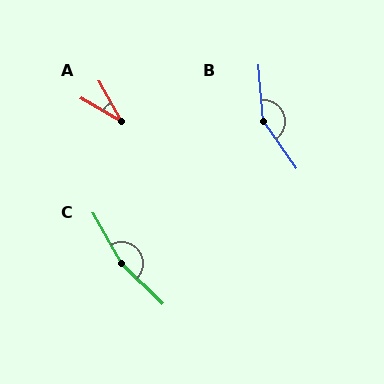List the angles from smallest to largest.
A (30°), B (150°), C (164°).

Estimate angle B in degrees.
Approximately 150 degrees.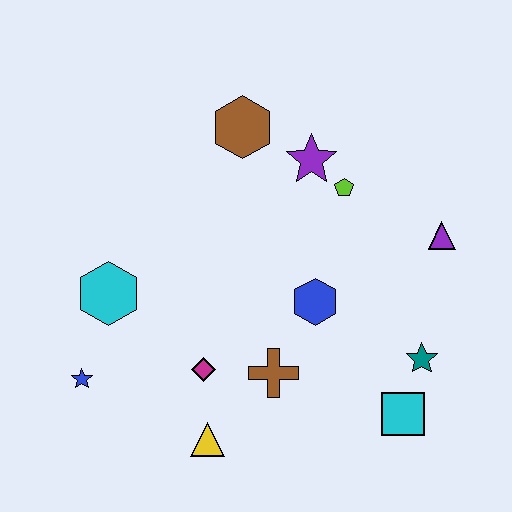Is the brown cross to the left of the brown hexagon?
No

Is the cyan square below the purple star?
Yes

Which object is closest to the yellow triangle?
The magenta diamond is closest to the yellow triangle.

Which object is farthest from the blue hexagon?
The blue star is farthest from the blue hexagon.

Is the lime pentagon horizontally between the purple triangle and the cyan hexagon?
Yes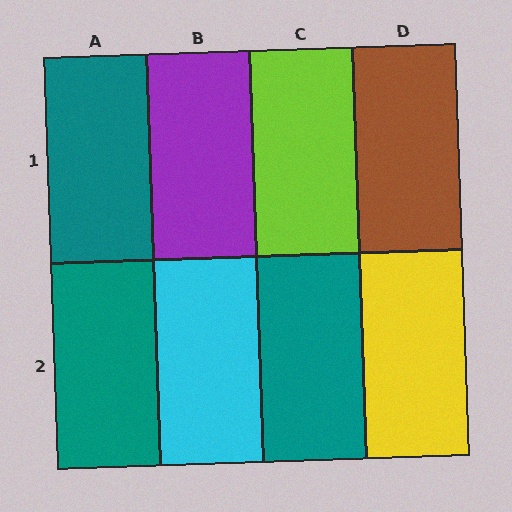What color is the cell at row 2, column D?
Yellow.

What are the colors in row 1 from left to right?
Teal, purple, lime, brown.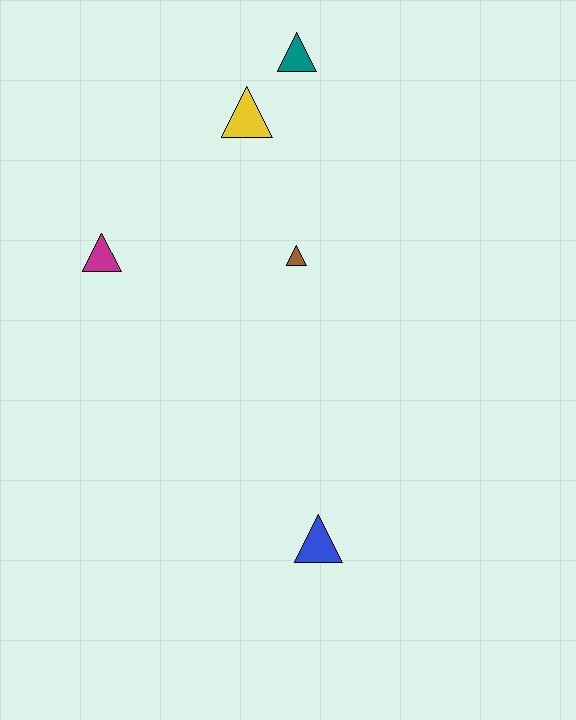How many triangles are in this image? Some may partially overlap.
There are 5 triangles.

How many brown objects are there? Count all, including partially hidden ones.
There is 1 brown object.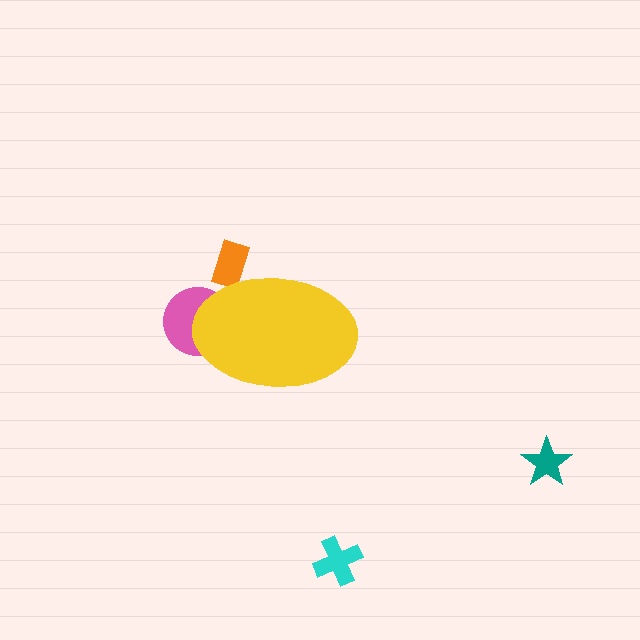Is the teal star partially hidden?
No, the teal star is fully visible.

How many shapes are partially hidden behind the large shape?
2 shapes are partially hidden.